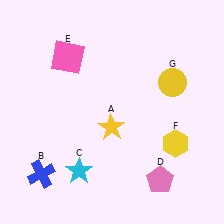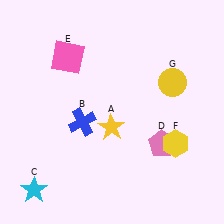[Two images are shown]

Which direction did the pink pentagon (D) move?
The pink pentagon (D) moved up.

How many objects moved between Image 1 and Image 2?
3 objects moved between the two images.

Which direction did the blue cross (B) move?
The blue cross (B) moved up.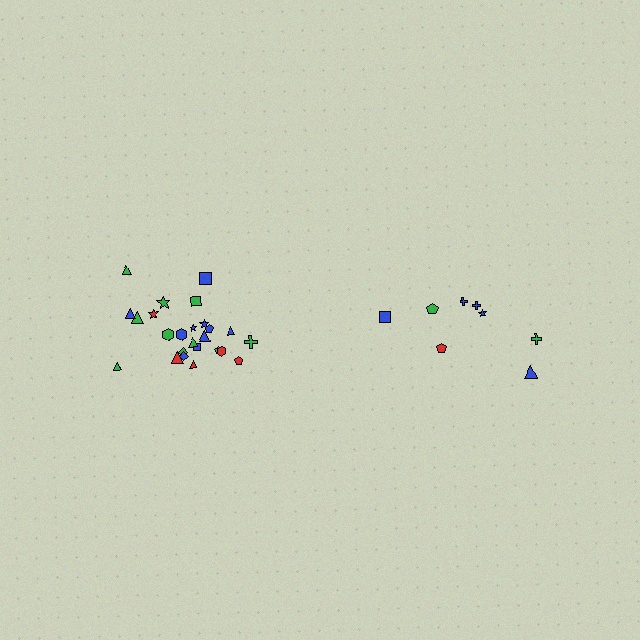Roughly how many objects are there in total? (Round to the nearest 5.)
Roughly 35 objects in total.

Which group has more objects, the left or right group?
The left group.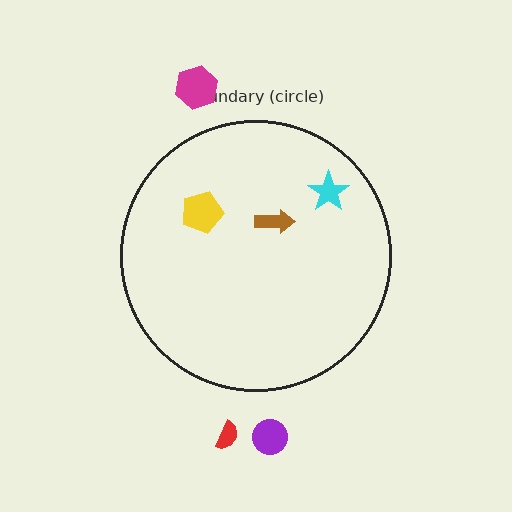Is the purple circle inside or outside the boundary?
Outside.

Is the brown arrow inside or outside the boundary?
Inside.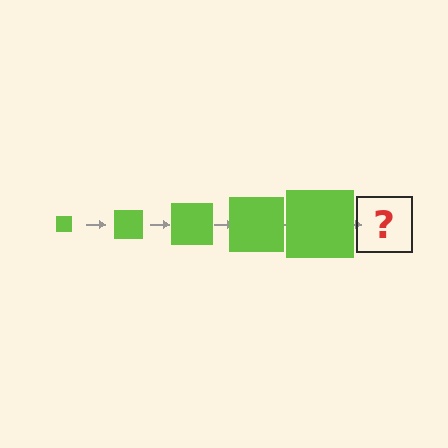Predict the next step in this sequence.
The next step is a lime square, larger than the previous one.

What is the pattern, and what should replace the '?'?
The pattern is that the square gets progressively larger each step. The '?' should be a lime square, larger than the previous one.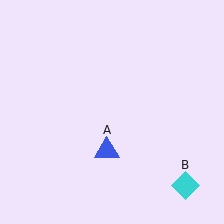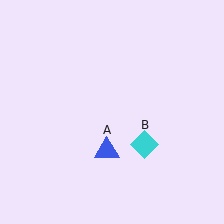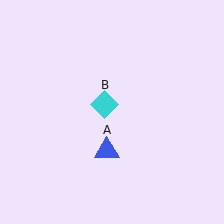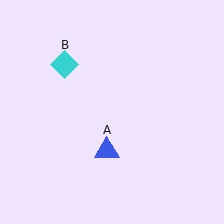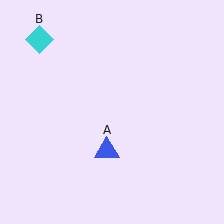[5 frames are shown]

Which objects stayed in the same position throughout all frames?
Blue triangle (object A) remained stationary.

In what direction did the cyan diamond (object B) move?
The cyan diamond (object B) moved up and to the left.